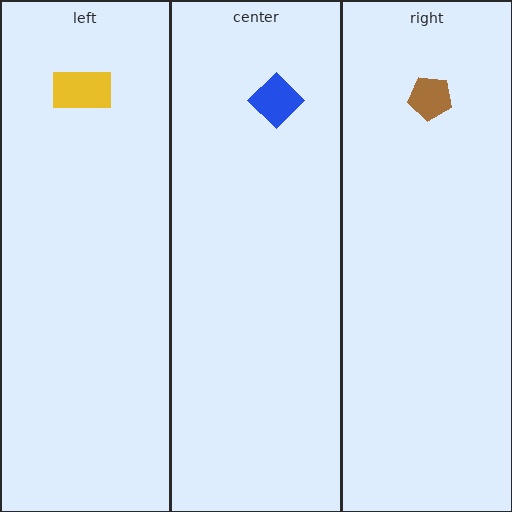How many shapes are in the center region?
1.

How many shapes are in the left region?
1.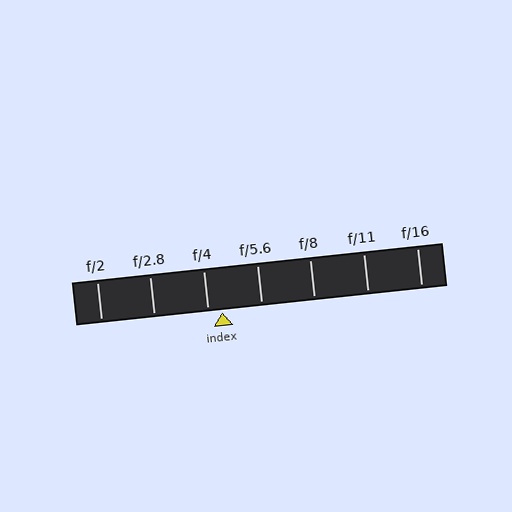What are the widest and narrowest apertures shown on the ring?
The widest aperture shown is f/2 and the narrowest is f/16.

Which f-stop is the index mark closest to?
The index mark is closest to f/4.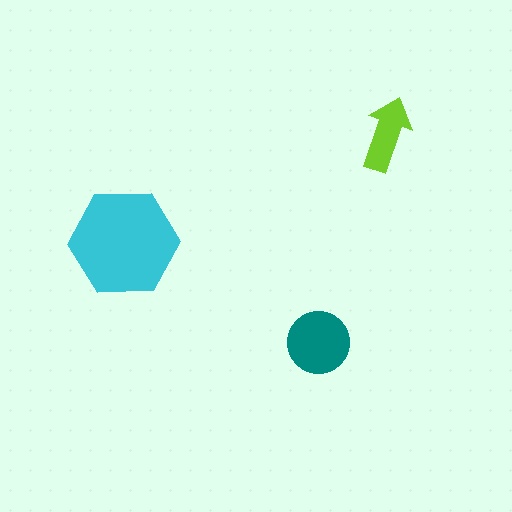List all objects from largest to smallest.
The cyan hexagon, the teal circle, the lime arrow.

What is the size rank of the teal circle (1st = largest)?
2nd.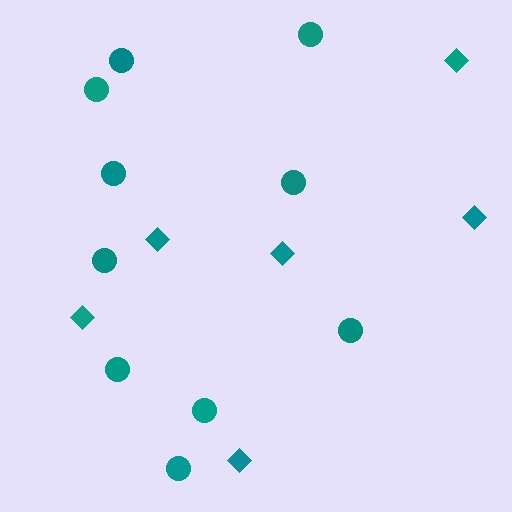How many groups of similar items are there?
There are 2 groups: one group of diamonds (6) and one group of circles (10).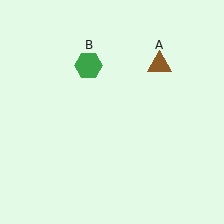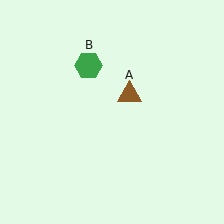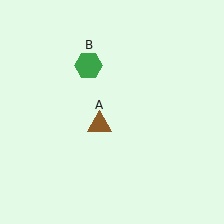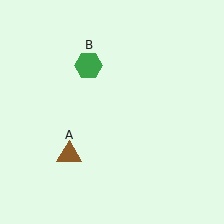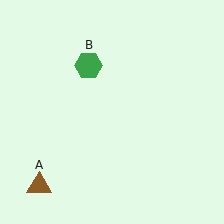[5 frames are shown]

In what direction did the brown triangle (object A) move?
The brown triangle (object A) moved down and to the left.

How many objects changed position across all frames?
1 object changed position: brown triangle (object A).